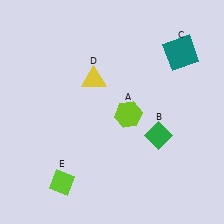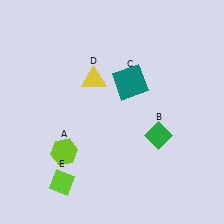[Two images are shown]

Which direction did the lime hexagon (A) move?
The lime hexagon (A) moved left.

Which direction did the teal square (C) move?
The teal square (C) moved left.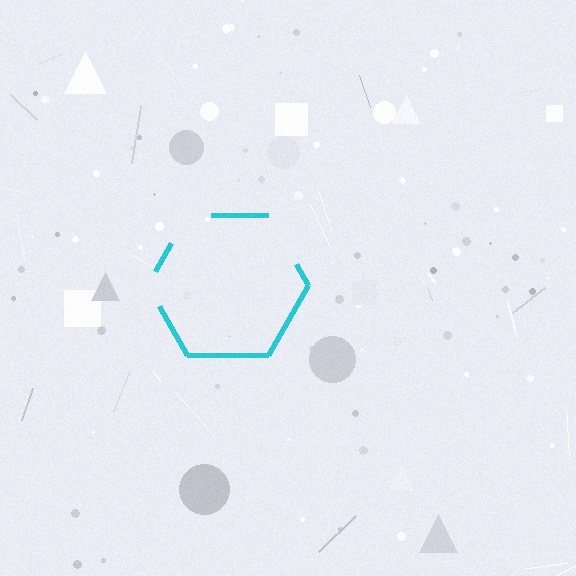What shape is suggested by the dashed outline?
The dashed outline suggests a hexagon.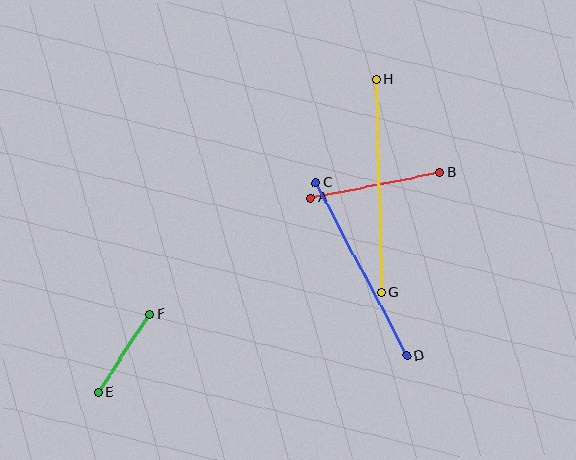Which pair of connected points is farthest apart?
Points G and H are farthest apart.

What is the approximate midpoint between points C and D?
The midpoint is at approximately (361, 269) pixels.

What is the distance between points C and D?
The distance is approximately 195 pixels.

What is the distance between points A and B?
The distance is approximately 131 pixels.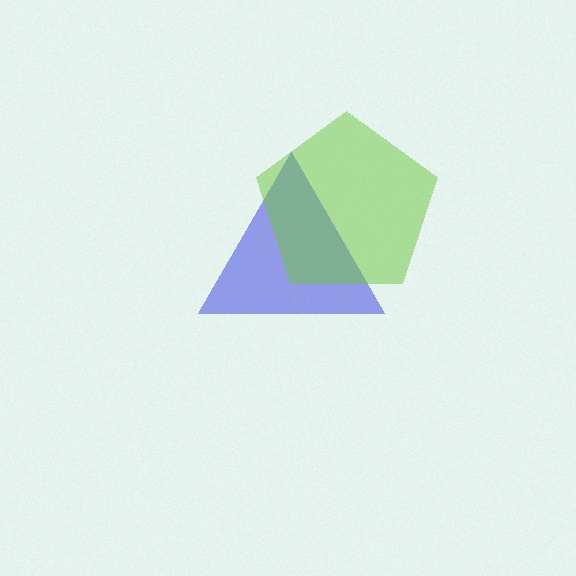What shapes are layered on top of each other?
The layered shapes are: a blue triangle, a lime pentagon.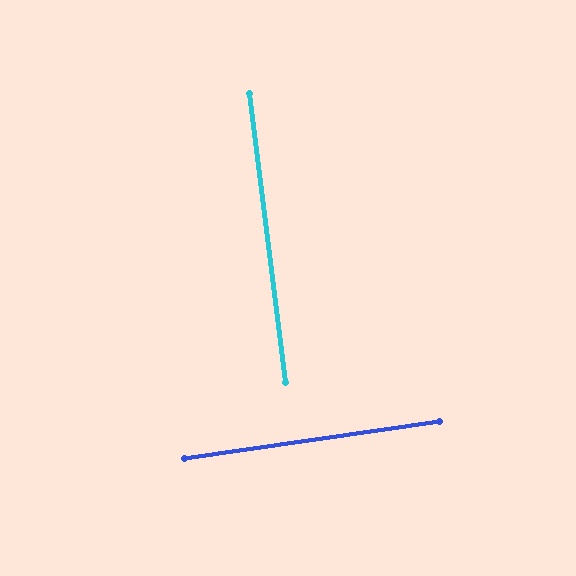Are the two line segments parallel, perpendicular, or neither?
Perpendicular — they meet at approximately 89°.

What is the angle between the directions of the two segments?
Approximately 89 degrees.